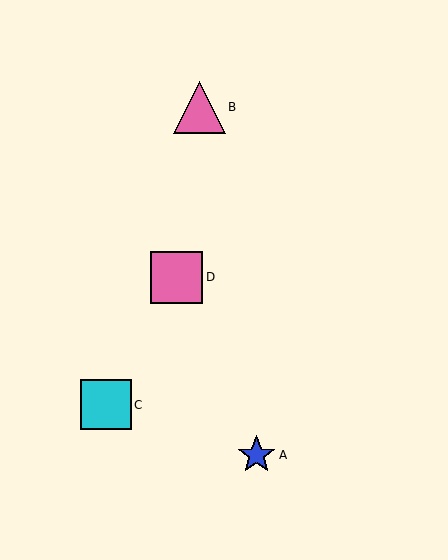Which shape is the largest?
The pink triangle (labeled B) is the largest.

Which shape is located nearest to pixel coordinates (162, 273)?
The pink square (labeled D) at (177, 277) is nearest to that location.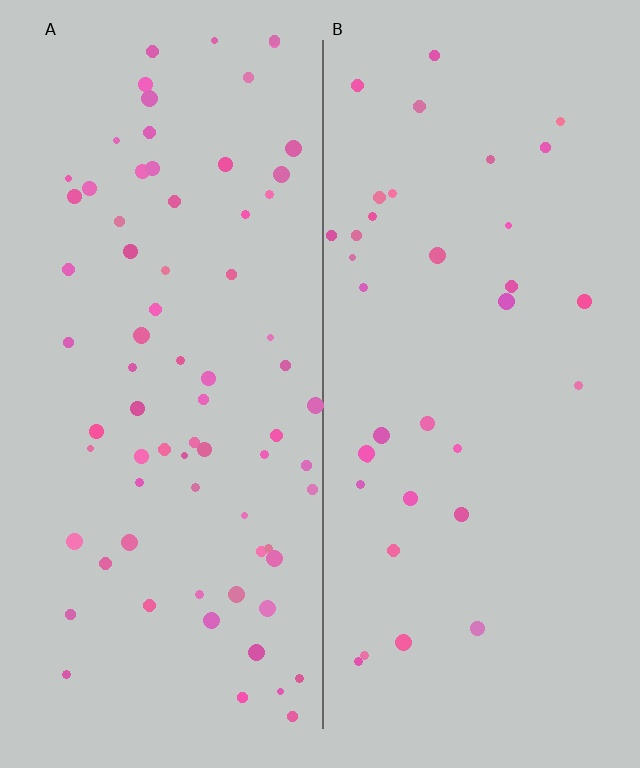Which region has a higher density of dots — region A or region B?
A (the left).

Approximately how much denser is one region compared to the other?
Approximately 2.1× — region A over region B.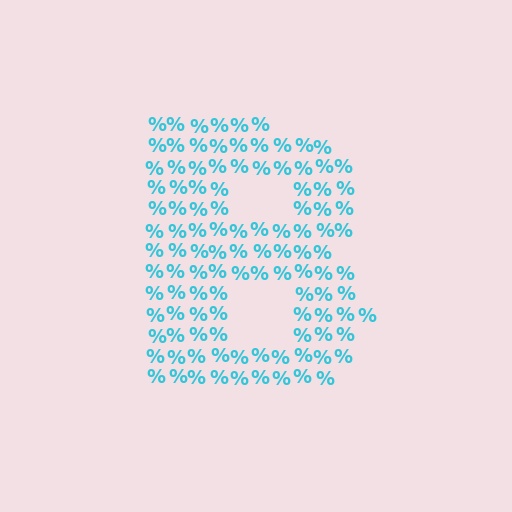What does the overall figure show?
The overall figure shows the letter B.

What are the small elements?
The small elements are percent signs.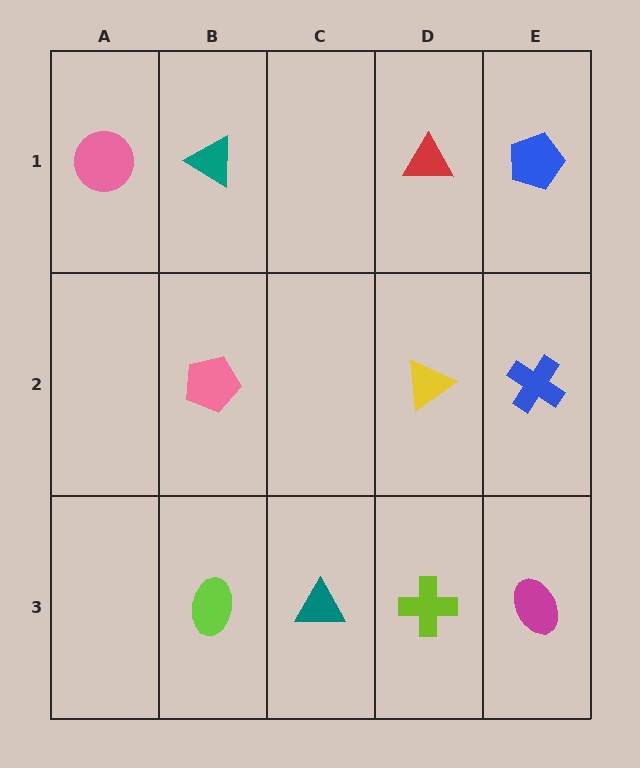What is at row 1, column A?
A pink circle.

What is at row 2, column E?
A blue cross.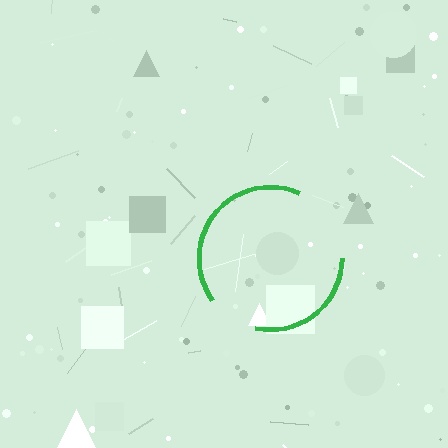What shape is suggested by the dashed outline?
The dashed outline suggests a circle.